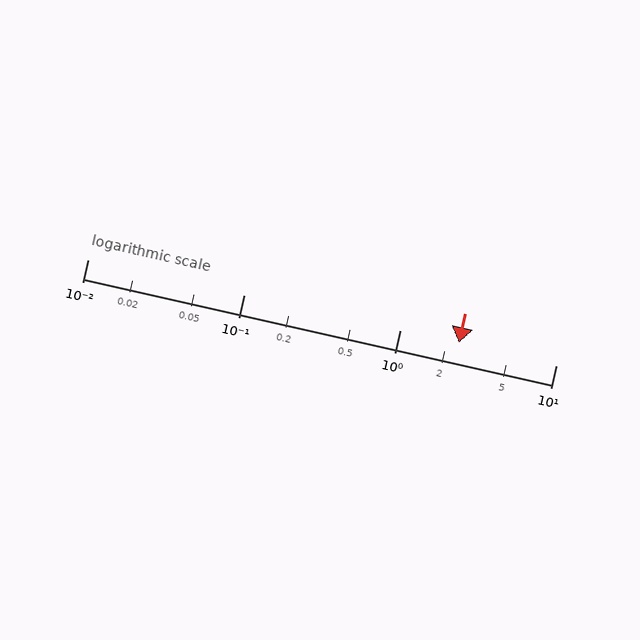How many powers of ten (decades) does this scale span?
The scale spans 3 decades, from 0.01 to 10.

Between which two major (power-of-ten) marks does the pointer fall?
The pointer is between 1 and 10.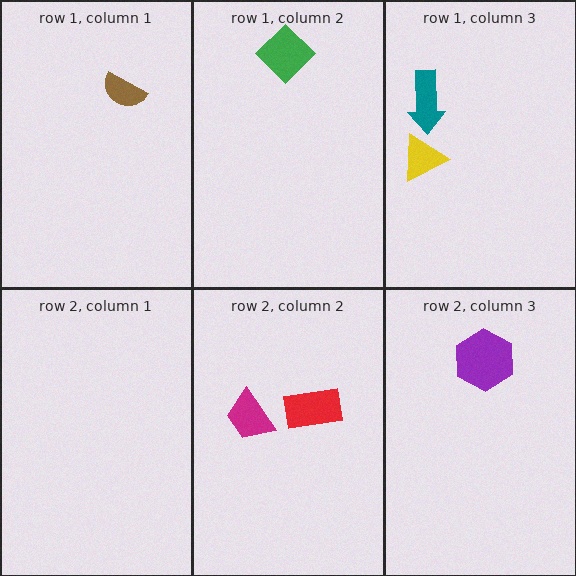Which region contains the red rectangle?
The row 2, column 2 region.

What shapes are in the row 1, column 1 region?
The brown semicircle.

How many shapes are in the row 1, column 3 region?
2.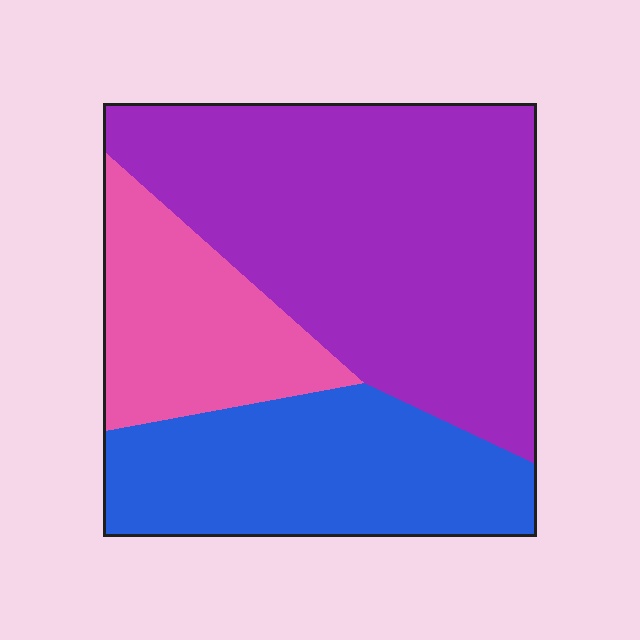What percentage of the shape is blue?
Blue covers 28% of the shape.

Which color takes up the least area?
Pink, at roughly 20%.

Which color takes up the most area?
Purple, at roughly 50%.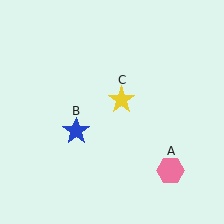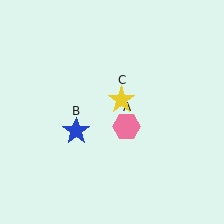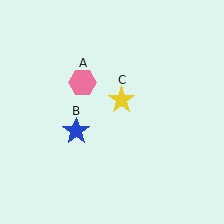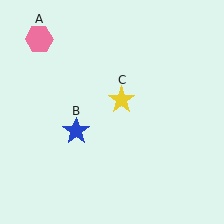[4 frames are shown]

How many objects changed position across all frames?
1 object changed position: pink hexagon (object A).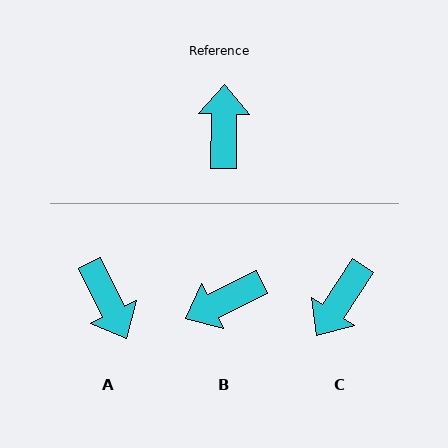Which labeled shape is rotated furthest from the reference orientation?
A, about 153 degrees away.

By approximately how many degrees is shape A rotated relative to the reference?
Approximately 153 degrees clockwise.